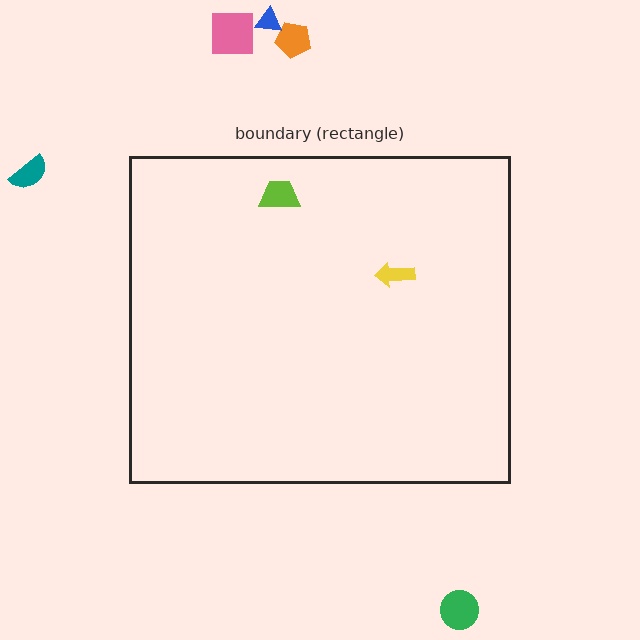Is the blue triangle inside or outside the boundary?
Outside.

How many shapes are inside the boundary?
2 inside, 5 outside.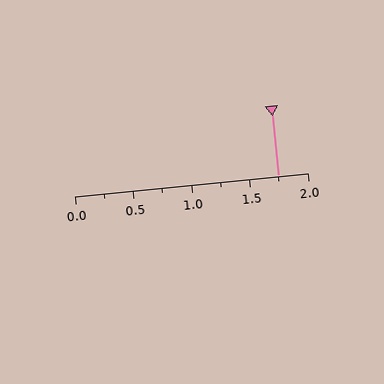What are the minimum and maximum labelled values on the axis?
The axis runs from 0.0 to 2.0.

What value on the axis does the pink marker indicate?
The marker indicates approximately 1.75.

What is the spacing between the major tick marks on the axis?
The major ticks are spaced 0.5 apart.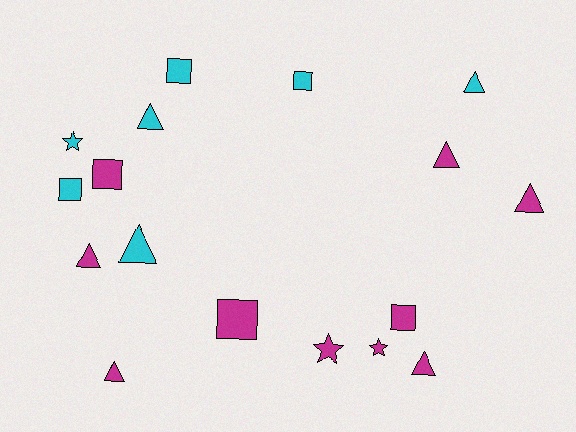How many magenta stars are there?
There are 2 magenta stars.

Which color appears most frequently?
Magenta, with 10 objects.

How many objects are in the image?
There are 17 objects.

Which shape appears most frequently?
Triangle, with 8 objects.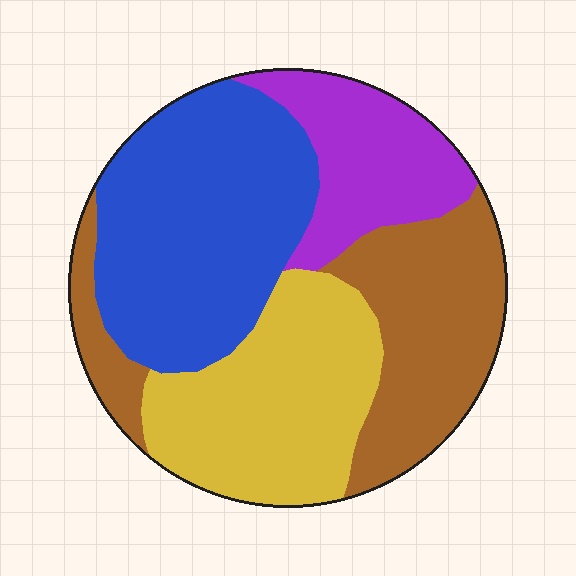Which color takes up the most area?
Blue, at roughly 30%.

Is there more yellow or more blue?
Blue.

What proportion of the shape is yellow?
Yellow takes up between a sixth and a third of the shape.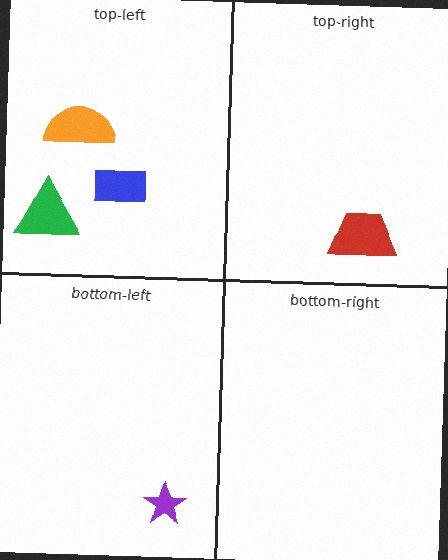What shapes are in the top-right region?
The red trapezoid.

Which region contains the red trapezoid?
The top-right region.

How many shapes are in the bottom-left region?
1.